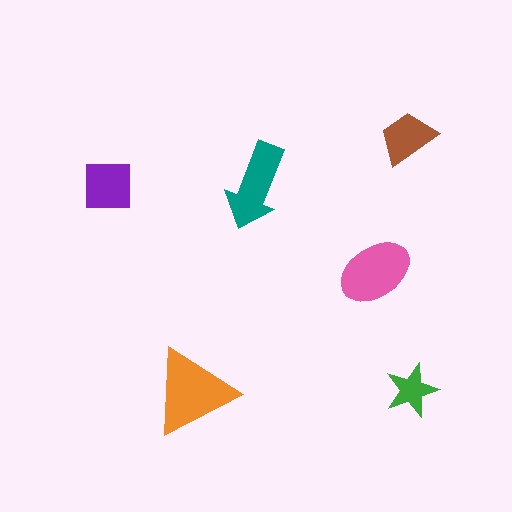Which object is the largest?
The orange triangle.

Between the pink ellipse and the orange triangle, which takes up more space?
The orange triangle.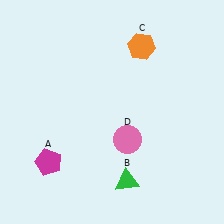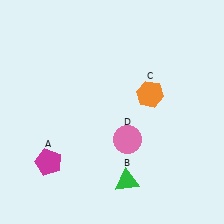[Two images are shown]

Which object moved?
The orange hexagon (C) moved down.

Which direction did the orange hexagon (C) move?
The orange hexagon (C) moved down.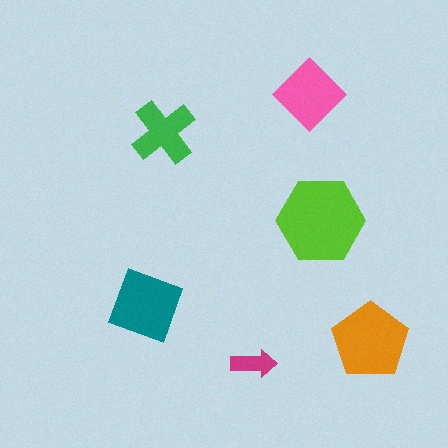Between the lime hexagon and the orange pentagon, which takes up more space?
The lime hexagon.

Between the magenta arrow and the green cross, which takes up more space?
The green cross.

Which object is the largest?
The lime hexagon.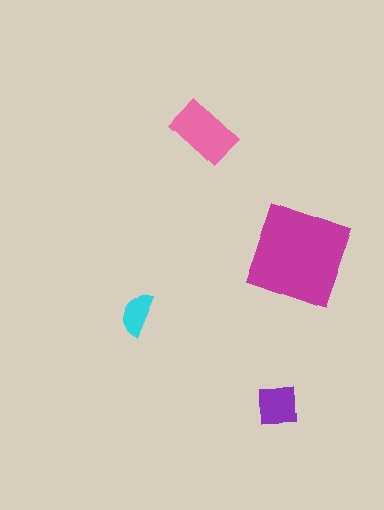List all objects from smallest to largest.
The cyan semicircle, the purple square, the pink rectangle, the magenta square.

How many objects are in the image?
There are 4 objects in the image.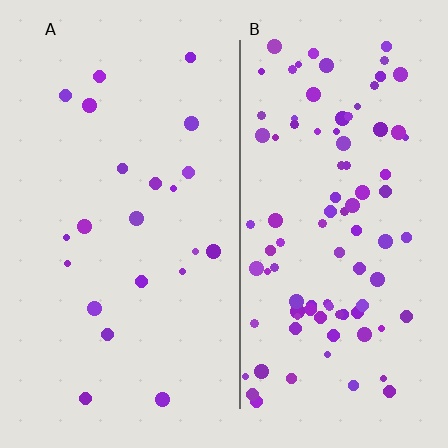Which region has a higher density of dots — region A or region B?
B (the right).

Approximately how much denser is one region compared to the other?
Approximately 4.3× — region B over region A.